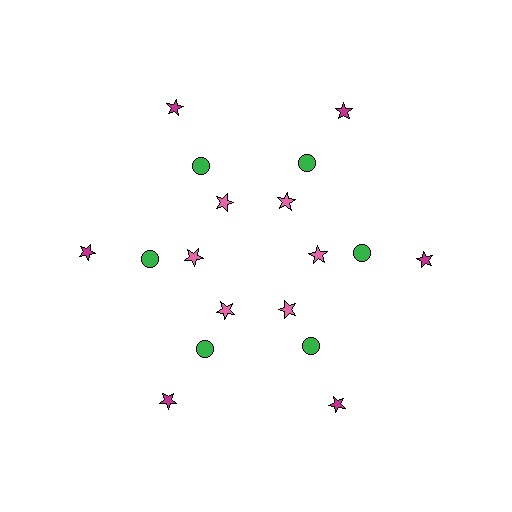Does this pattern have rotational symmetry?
Yes, this pattern has 6-fold rotational symmetry. It looks the same after rotating 60 degrees around the center.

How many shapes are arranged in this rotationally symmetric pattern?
There are 18 shapes, arranged in 6 groups of 3.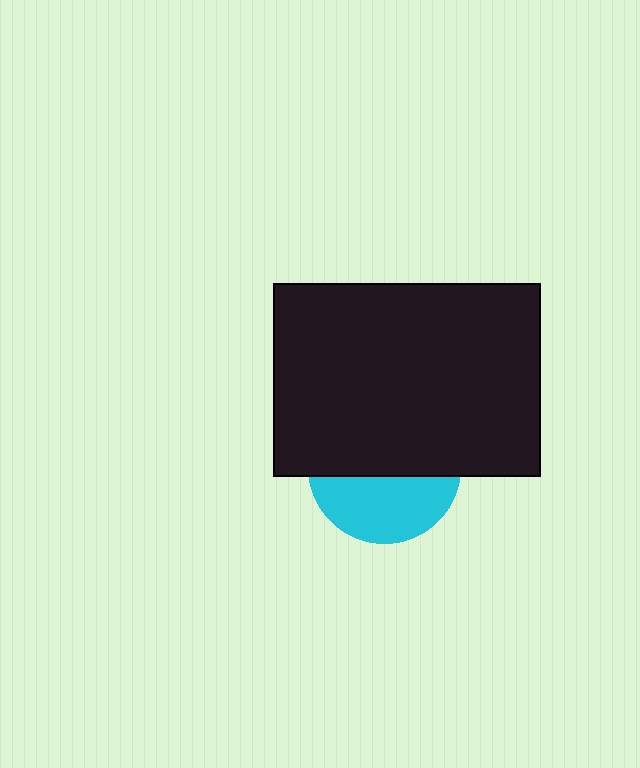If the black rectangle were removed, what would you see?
You would see the complete cyan circle.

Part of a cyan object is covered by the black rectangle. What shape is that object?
It is a circle.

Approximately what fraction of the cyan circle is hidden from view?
Roughly 58% of the cyan circle is hidden behind the black rectangle.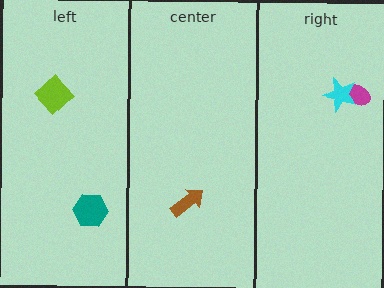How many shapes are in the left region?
2.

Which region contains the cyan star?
The right region.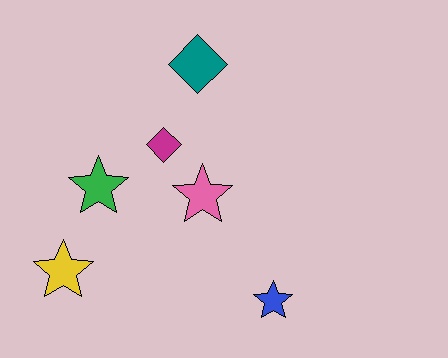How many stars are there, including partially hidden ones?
There are 4 stars.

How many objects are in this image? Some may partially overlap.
There are 6 objects.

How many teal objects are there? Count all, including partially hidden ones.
There is 1 teal object.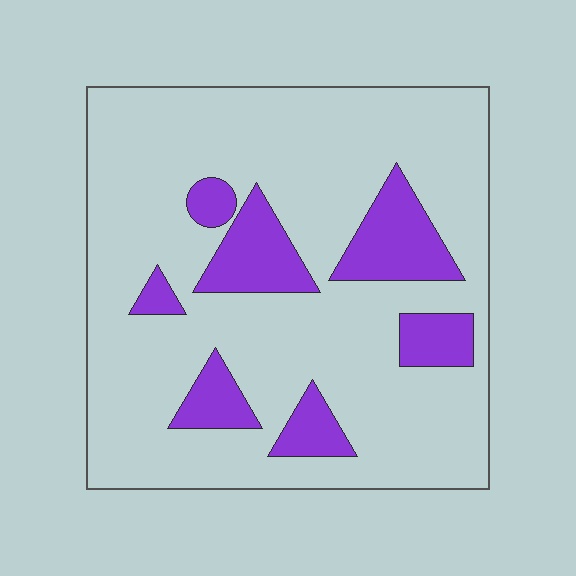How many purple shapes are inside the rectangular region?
7.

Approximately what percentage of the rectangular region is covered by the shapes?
Approximately 20%.